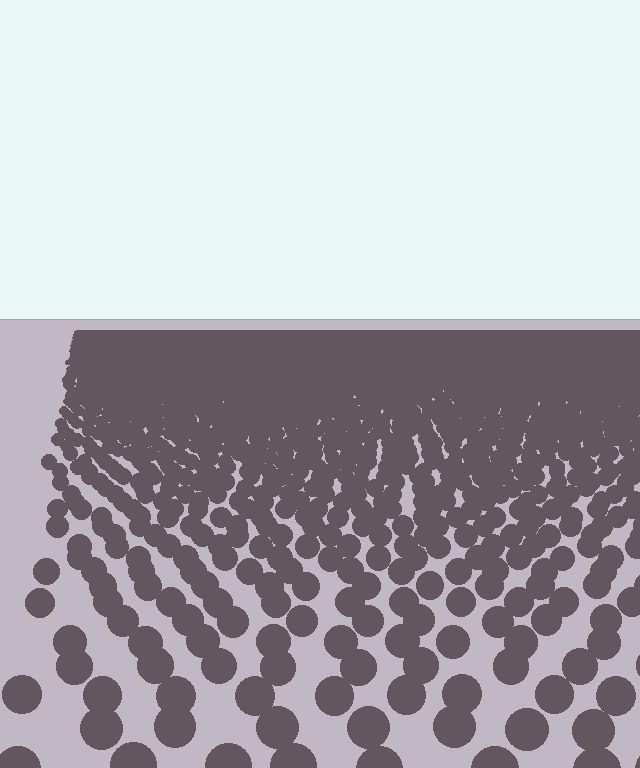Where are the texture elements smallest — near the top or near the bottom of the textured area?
Near the top.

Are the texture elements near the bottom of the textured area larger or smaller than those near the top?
Larger. Near the bottom, elements are closer to the viewer and appear at a bigger on-screen size.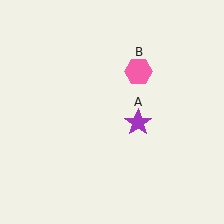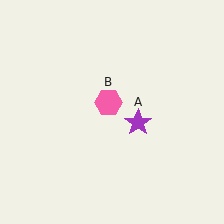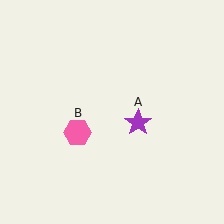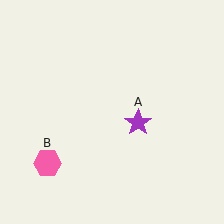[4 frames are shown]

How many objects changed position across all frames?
1 object changed position: pink hexagon (object B).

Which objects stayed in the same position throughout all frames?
Purple star (object A) remained stationary.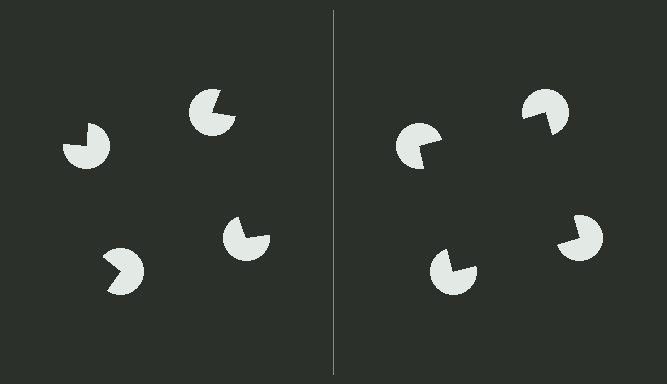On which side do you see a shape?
An illusory square appears on the right side. On the left side the wedge cuts are rotated, so no coherent shape forms.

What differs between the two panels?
The pac-man discs are positioned identically on both sides; only the wedge orientations differ. On the right they align to a square; on the left they are misaligned.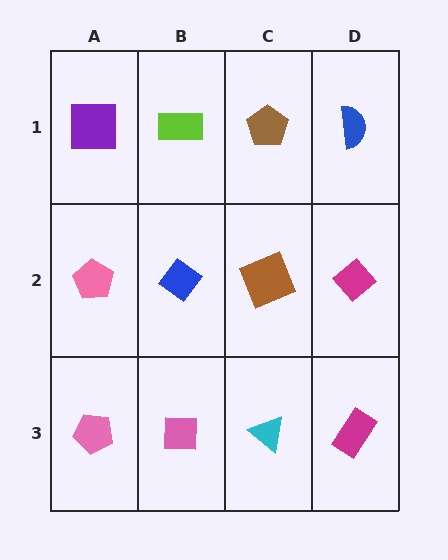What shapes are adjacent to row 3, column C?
A brown square (row 2, column C), a pink square (row 3, column B), a magenta rectangle (row 3, column D).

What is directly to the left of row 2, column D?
A brown square.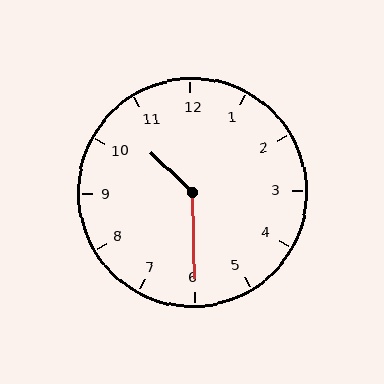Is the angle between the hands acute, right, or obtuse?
It is obtuse.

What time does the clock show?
10:30.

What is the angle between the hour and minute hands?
Approximately 135 degrees.